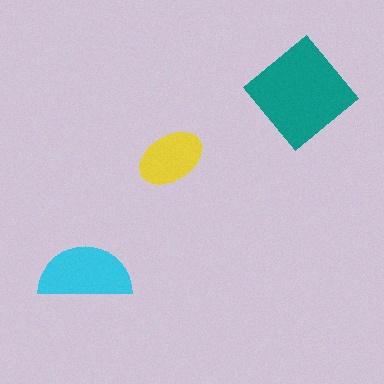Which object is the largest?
The teal diamond.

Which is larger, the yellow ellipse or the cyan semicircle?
The cyan semicircle.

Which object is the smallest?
The yellow ellipse.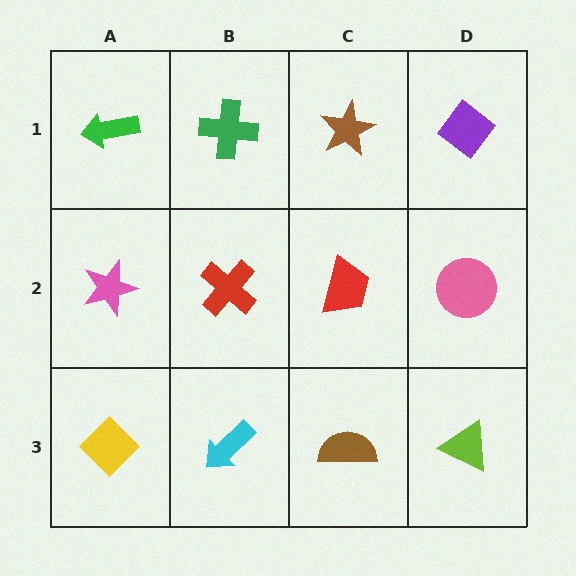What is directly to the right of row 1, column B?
A brown star.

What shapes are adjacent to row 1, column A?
A pink star (row 2, column A), a green cross (row 1, column B).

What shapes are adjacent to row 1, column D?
A pink circle (row 2, column D), a brown star (row 1, column C).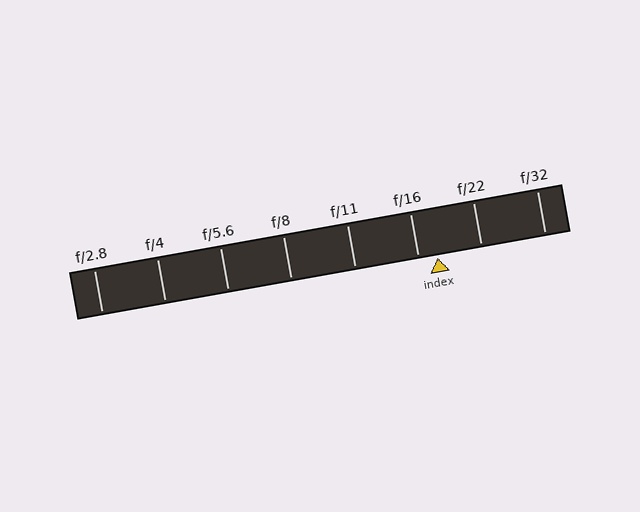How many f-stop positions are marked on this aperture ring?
There are 8 f-stop positions marked.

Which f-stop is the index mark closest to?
The index mark is closest to f/16.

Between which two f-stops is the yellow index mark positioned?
The index mark is between f/16 and f/22.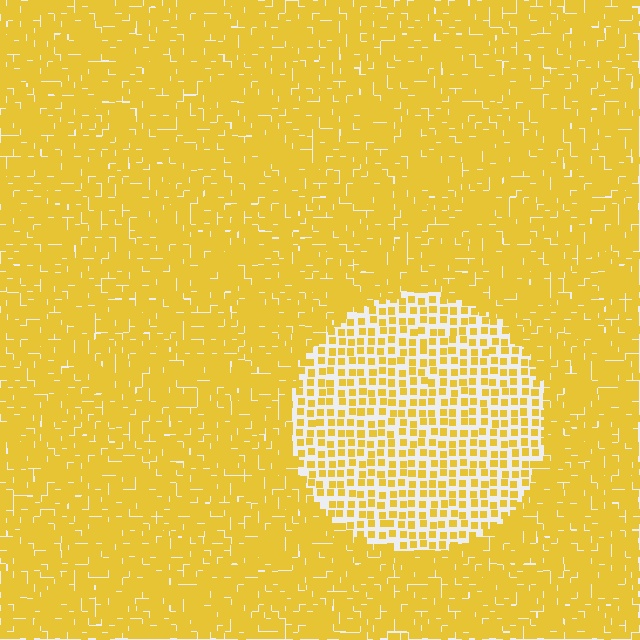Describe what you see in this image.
The image contains small yellow elements arranged at two different densities. A circle-shaped region is visible where the elements are less densely packed than the surrounding area.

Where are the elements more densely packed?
The elements are more densely packed outside the circle boundary.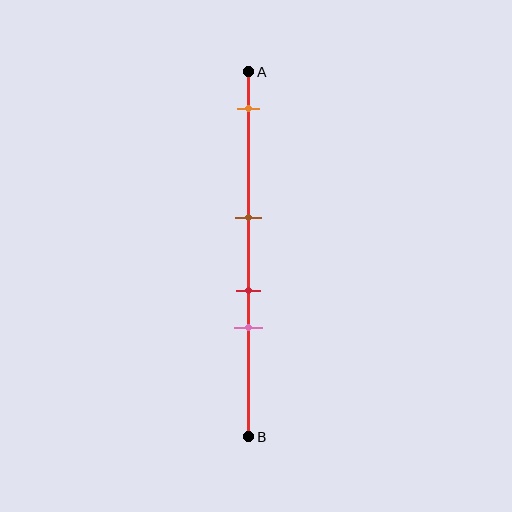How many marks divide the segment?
There are 4 marks dividing the segment.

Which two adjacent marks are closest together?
The red and pink marks are the closest adjacent pair.